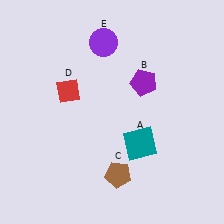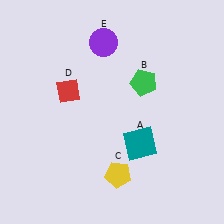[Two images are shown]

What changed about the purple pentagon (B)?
In Image 1, B is purple. In Image 2, it changed to green.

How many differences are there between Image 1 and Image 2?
There are 2 differences between the two images.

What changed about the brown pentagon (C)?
In Image 1, C is brown. In Image 2, it changed to yellow.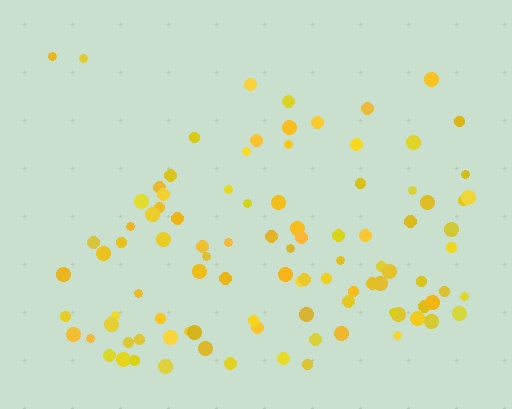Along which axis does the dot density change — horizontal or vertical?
Vertical.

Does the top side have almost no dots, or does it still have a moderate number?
Still a moderate number, just noticeably fewer than the bottom.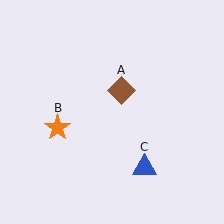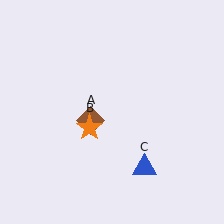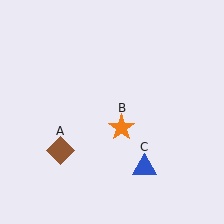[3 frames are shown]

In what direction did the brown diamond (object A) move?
The brown diamond (object A) moved down and to the left.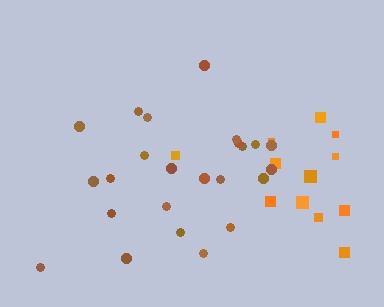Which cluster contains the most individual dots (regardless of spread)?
Brown (24).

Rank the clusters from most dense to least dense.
brown, orange.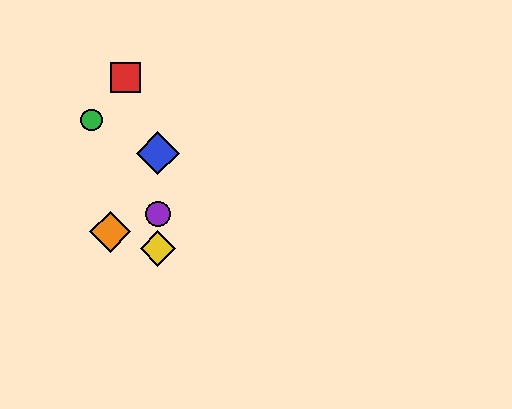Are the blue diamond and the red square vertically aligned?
No, the blue diamond is at x≈158 and the red square is at x≈126.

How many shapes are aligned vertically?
3 shapes (the blue diamond, the yellow diamond, the purple circle) are aligned vertically.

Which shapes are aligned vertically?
The blue diamond, the yellow diamond, the purple circle are aligned vertically.